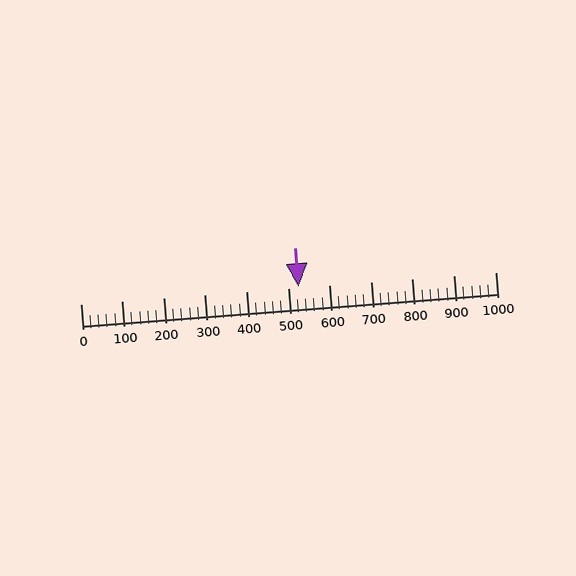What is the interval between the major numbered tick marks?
The major tick marks are spaced 100 units apart.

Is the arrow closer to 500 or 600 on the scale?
The arrow is closer to 500.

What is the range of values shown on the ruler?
The ruler shows values from 0 to 1000.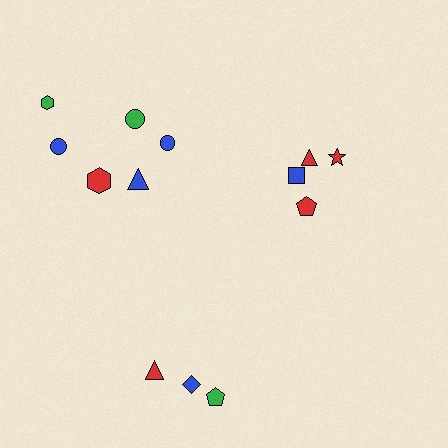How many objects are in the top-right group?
There are 4 objects.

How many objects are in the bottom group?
There are 3 objects.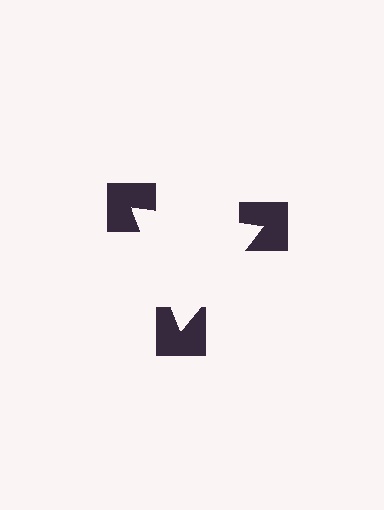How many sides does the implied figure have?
3 sides.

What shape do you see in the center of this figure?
An illusory triangle — its edges are inferred from the aligned wedge cuts in the notched squares, not physically drawn.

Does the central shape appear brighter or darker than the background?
It typically appears slightly brighter than the background, even though no actual brightness change is drawn.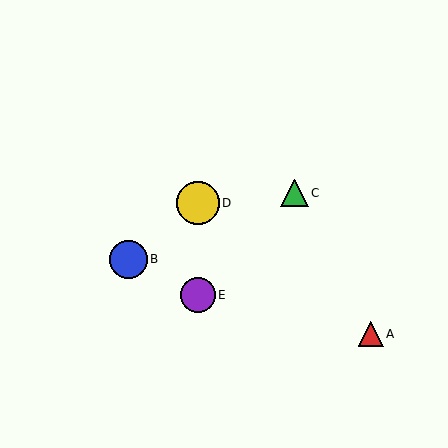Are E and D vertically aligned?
Yes, both are at x≈198.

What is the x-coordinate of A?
Object A is at x≈371.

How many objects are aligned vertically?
2 objects (D, E) are aligned vertically.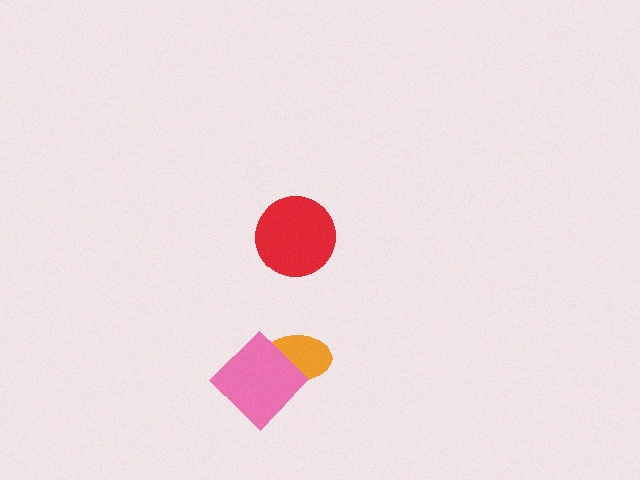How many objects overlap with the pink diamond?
1 object overlaps with the pink diamond.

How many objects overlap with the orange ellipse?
1 object overlaps with the orange ellipse.